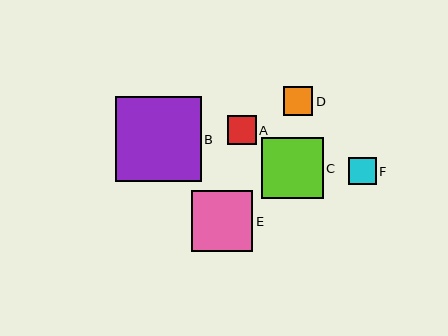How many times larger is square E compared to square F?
Square E is approximately 2.2 times the size of square F.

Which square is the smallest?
Square F is the smallest with a size of approximately 28 pixels.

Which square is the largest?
Square B is the largest with a size of approximately 86 pixels.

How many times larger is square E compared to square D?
Square E is approximately 2.1 times the size of square D.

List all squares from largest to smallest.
From largest to smallest: B, C, E, D, A, F.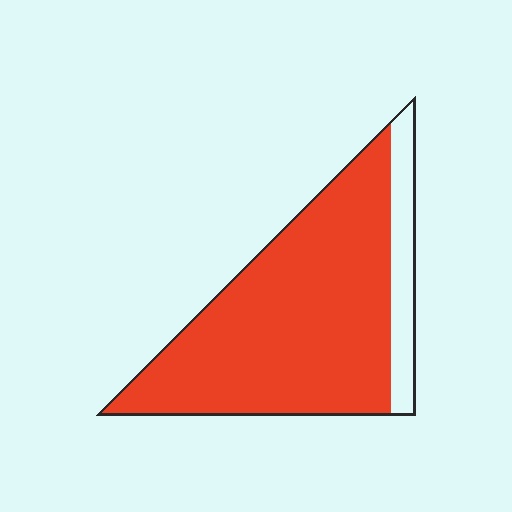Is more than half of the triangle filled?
Yes.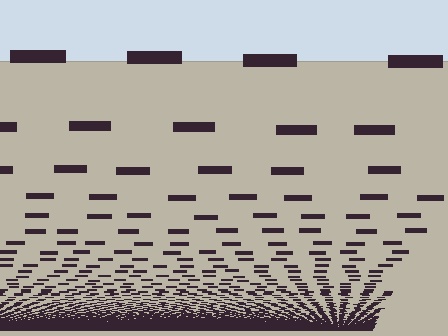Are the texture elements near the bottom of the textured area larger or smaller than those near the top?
Smaller. The gradient is inverted — elements near the bottom are smaller and denser.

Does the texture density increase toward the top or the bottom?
Density increases toward the bottom.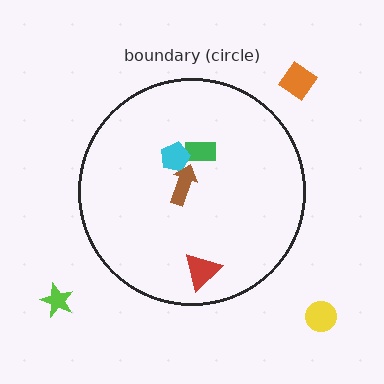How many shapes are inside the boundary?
4 inside, 3 outside.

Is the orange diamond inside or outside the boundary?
Outside.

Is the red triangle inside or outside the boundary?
Inside.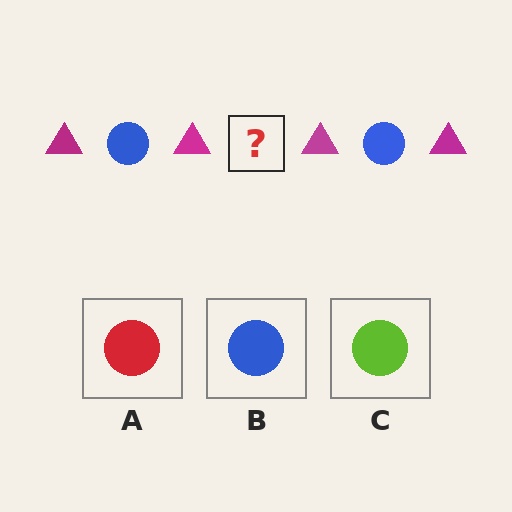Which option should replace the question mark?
Option B.